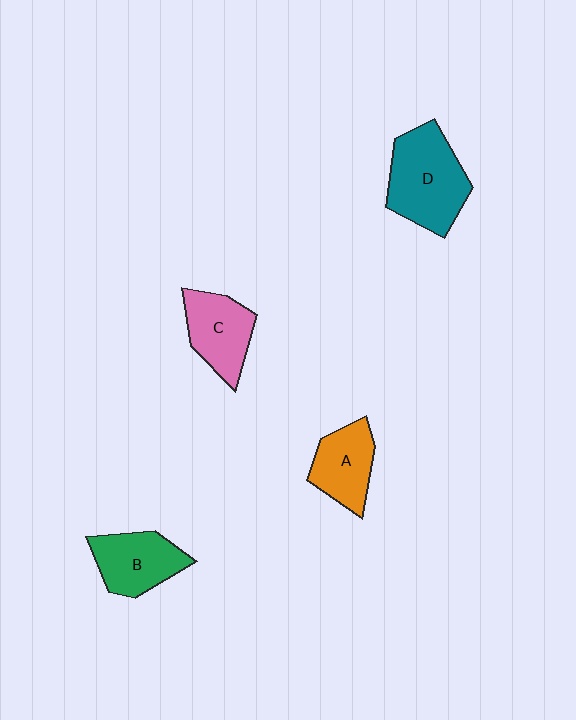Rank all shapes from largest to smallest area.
From largest to smallest: D (teal), B (green), C (pink), A (orange).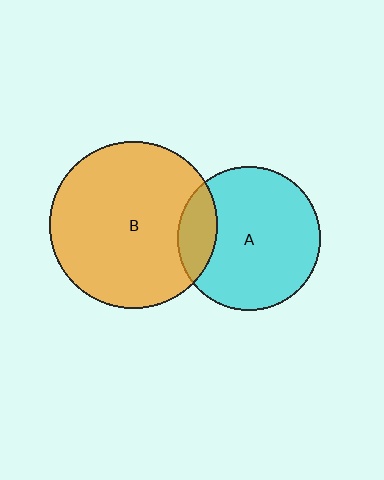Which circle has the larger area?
Circle B (orange).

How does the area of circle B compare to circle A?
Approximately 1.4 times.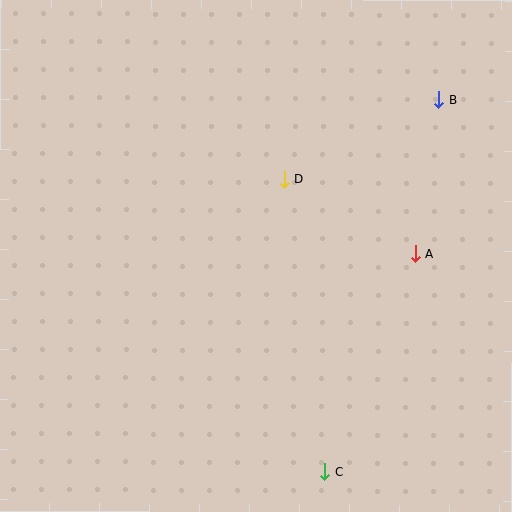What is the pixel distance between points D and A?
The distance between D and A is 150 pixels.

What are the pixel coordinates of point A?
Point A is at (415, 254).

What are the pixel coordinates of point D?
Point D is at (285, 180).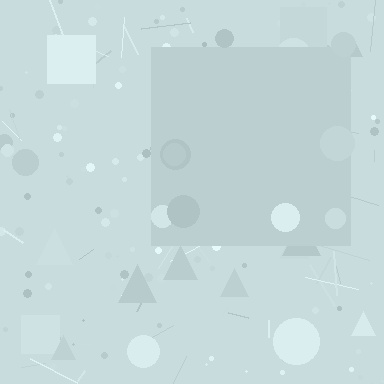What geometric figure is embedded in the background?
A square is embedded in the background.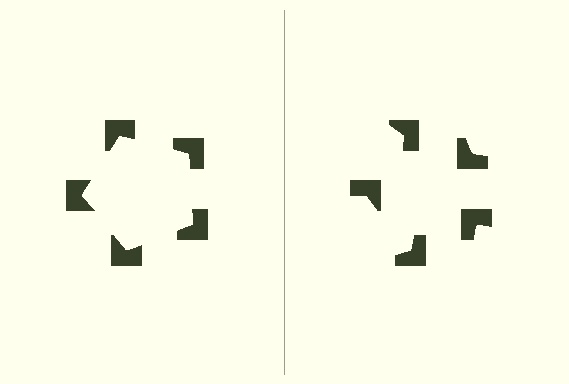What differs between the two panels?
The notched squares are positioned identically on both sides; only the wedge orientations differ. On the left they align to a pentagon; on the right they are misaligned.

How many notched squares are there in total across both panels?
10 — 5 on each side.